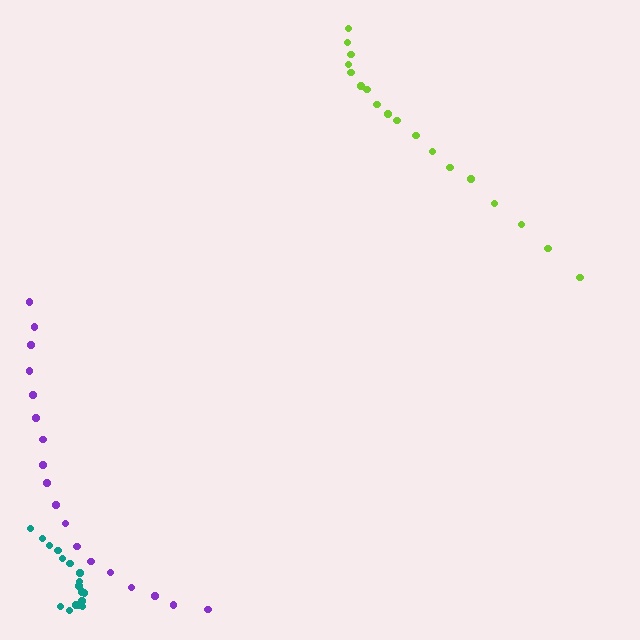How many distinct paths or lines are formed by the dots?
There are 3 distinct paths.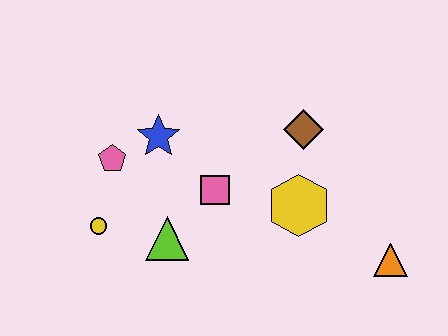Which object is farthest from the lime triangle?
The orange triangle is farthest from the lime triangle.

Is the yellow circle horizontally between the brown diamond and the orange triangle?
No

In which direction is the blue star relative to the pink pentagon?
The blue star is to the right of the pink pentagon.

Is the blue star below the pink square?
No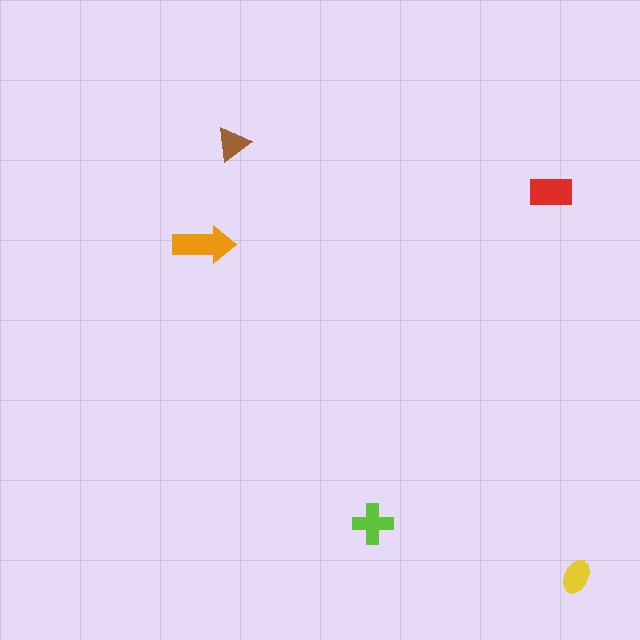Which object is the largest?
The orange arrow.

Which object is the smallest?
The brown triangle.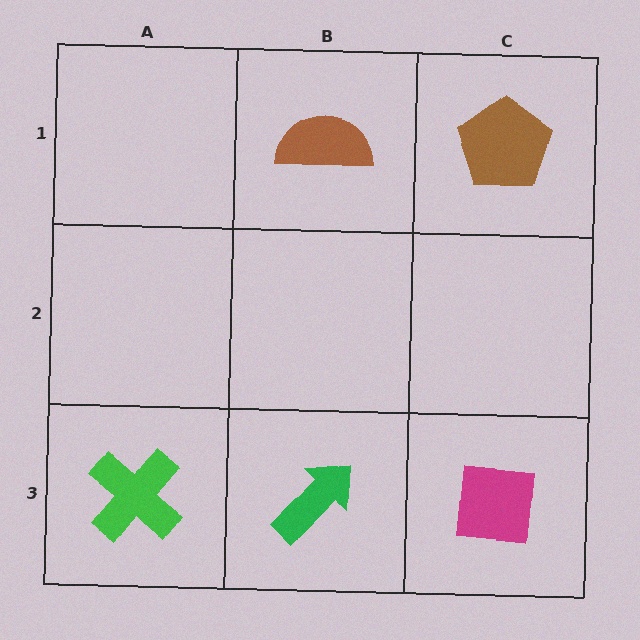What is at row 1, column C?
A brown pentagon.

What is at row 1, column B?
A brown semicircle.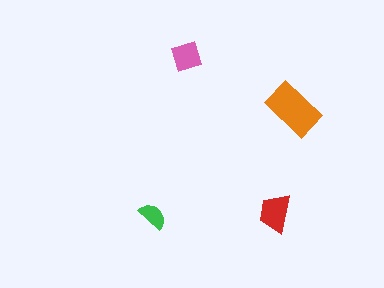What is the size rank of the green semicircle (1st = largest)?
4th.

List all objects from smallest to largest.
The green semicircle, the pink diamond, the red trapezoid, the orange rectangle.